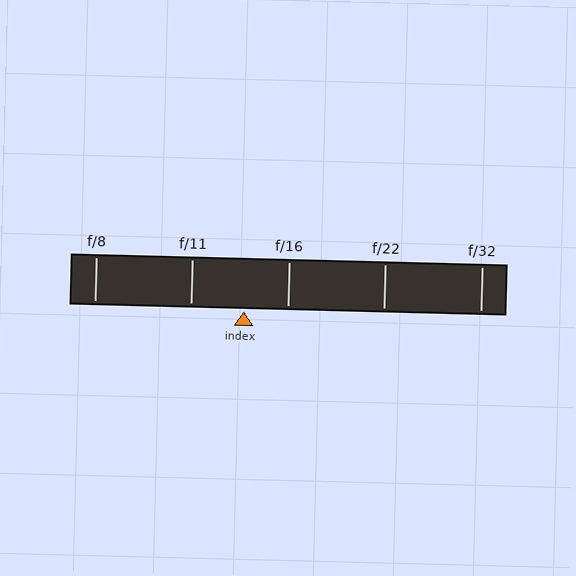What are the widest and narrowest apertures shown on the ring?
The widest aperture shown is f/8 and the narrowest is f/32.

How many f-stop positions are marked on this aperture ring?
There are 5 f-stop positions marked.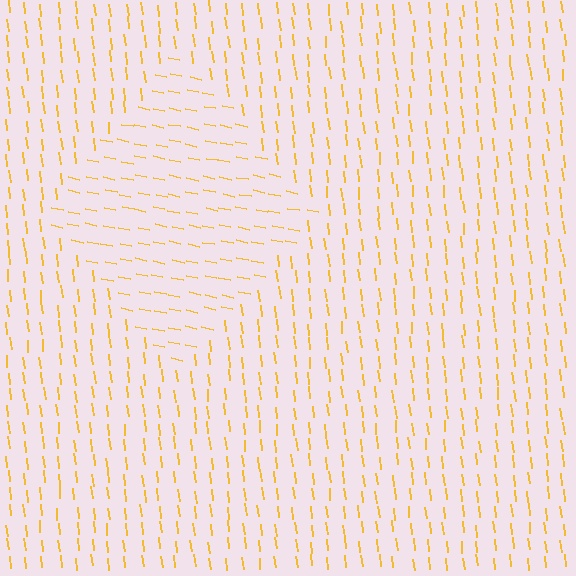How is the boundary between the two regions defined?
The boundary is defined purely by a change in line orientation (approximately 72 degrees difference). All lines are the same color and thickness.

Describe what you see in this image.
The image is filled with small yellow line segments. A diamond region in the image has lines oriented differently from the surrounding lines, creating a visible texture boundary.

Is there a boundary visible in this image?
Yes, there is a texture boundary formed by a change in line orientation.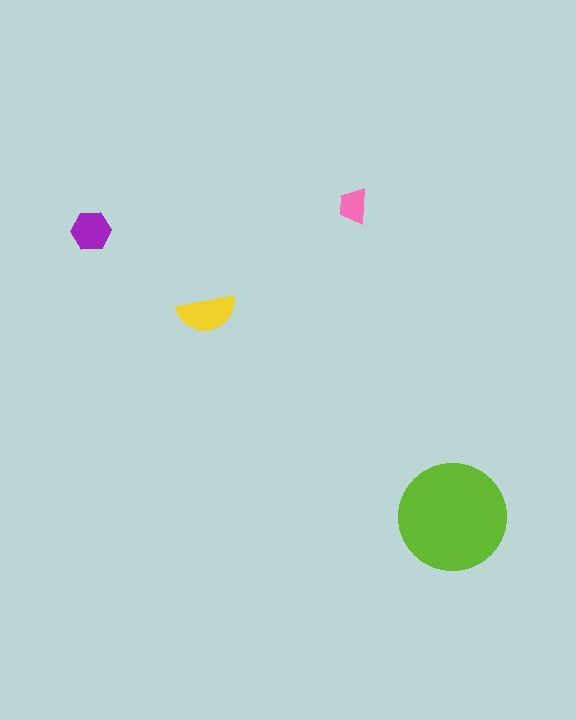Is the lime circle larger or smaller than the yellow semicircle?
Larger.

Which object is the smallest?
The pink trapezoid.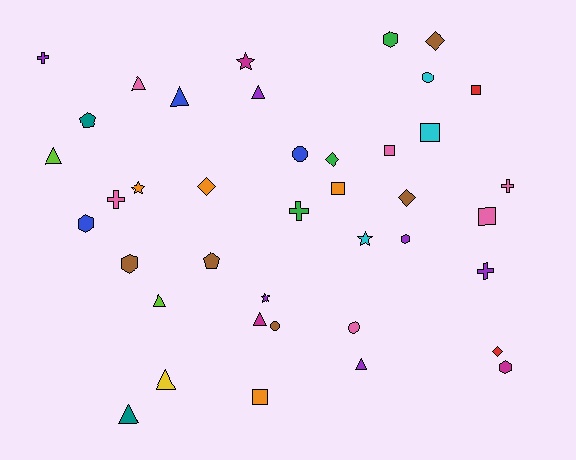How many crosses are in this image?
There are 5 crosses.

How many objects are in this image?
There are 40 objects.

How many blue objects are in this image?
There are 3 blue objects.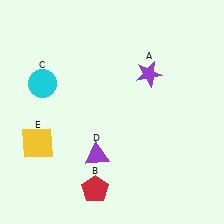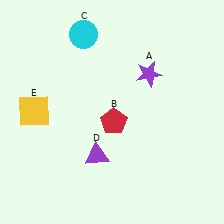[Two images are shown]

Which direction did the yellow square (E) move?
The yellow square (E) moved up.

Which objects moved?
The objects that moved are: the red pentagon (B), the cyan circle (C), the yellow square (E).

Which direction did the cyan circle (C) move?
The cyan circle (C) moved up.